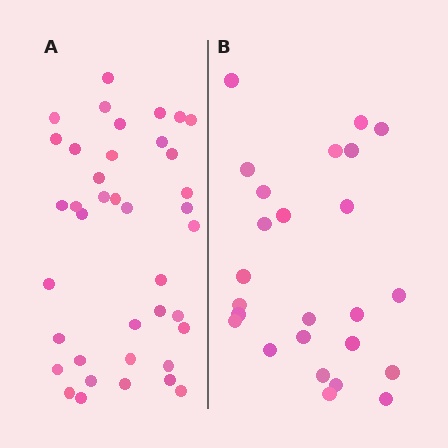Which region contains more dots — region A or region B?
Region A (the left region) has more dots.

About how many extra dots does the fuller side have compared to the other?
Region A has approximately 15 more dots than region B.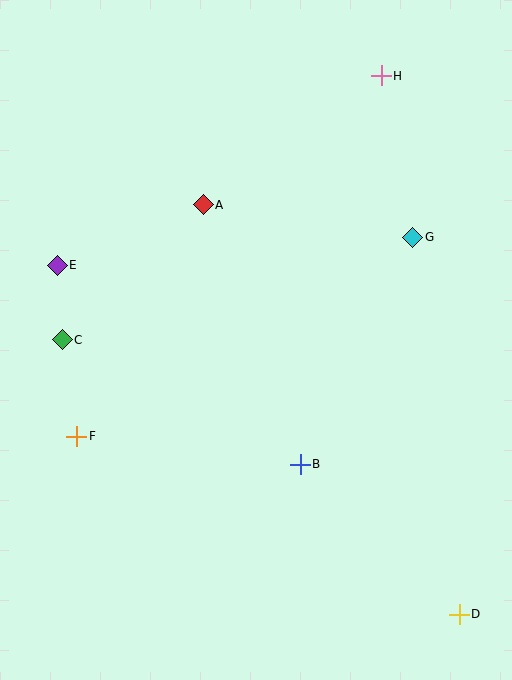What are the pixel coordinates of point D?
Point D is at (459, 614).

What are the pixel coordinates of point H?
Point H is at (381, 76).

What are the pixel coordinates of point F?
Point F is at (77, 436).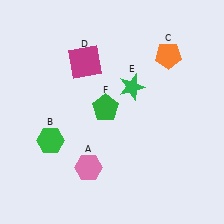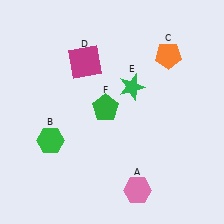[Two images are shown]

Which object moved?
The pink hexagon (A) moved right.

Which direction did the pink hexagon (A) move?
The pink hexagon (A) moved right.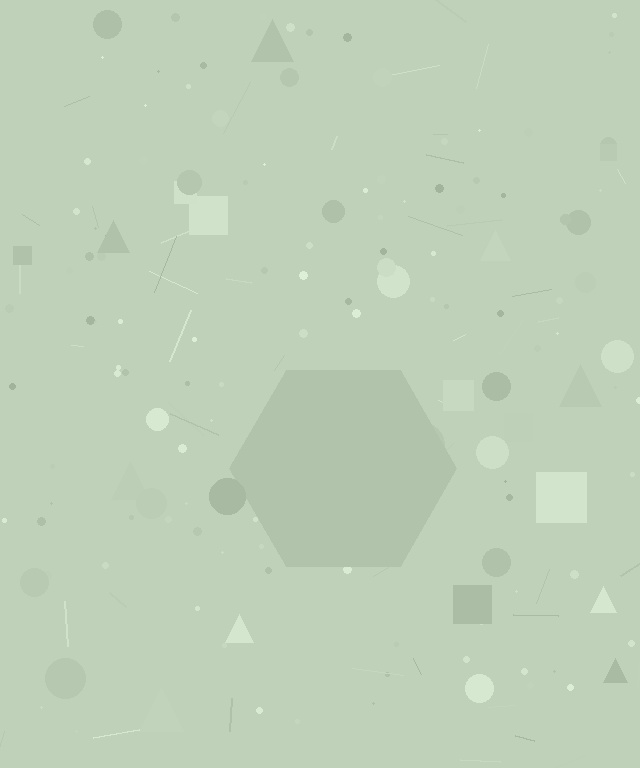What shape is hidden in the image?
A hexagon is hidden in the image.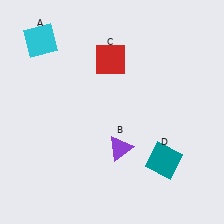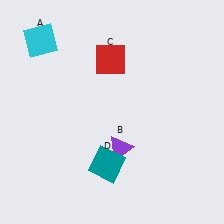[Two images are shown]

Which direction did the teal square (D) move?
The teal square (D) moved left.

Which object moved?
The teal square (D) moved left.